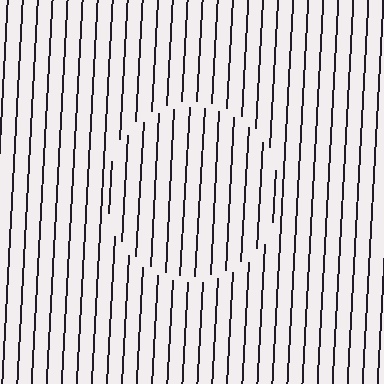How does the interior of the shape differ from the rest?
The interior of the shape contains the same grating, shifted by half a period — the contour is defined by the phase discontinuity where line-ends from the inner and outer gratings abut.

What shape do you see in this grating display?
An illusory circle. The interior of the shape contains the same grating, shifted by half a period — the contour is defined by the phase discontinuity where line-ends from the inner and outer gratings abut.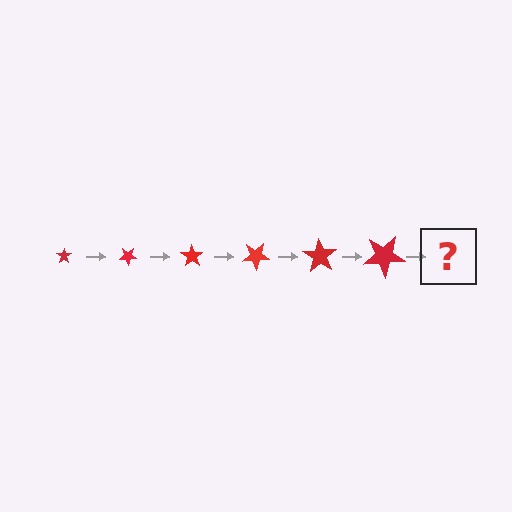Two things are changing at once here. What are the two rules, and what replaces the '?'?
The two rules are that the star grows larger each step and it rotates 35 degrees each step. The '?' should be a star, larger than the previous one and rotated 210 degrees from the start.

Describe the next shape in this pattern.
It should be a star, larger than the previous one and rotated 210 degrees from the start.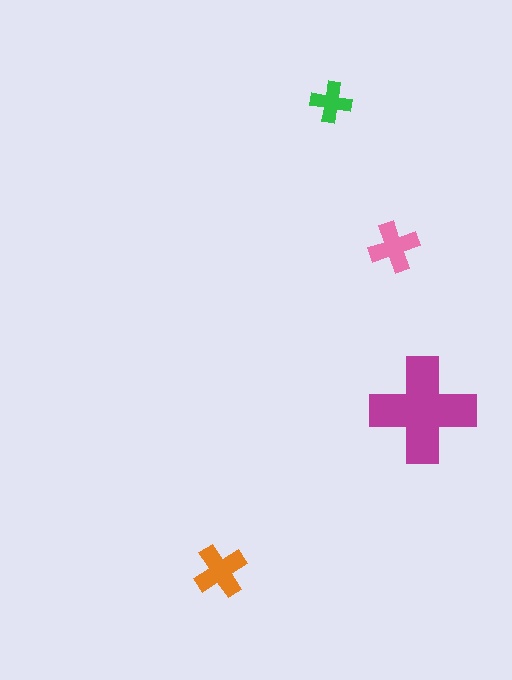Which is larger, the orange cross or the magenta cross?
The magenta one.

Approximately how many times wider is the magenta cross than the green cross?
About 2.5 times wider.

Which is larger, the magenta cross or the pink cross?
The magenta one.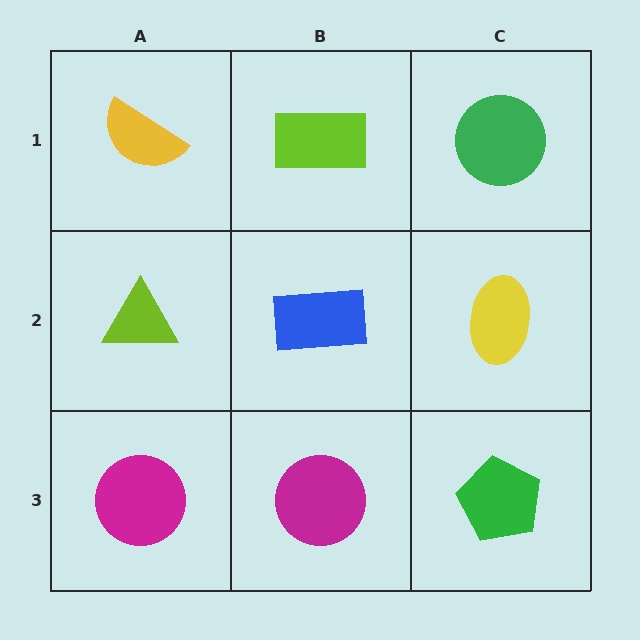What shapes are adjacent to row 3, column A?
A lime triangle (row 2, column A), a magenta circle (row 3, column B).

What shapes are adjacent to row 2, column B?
A lime rectangle (row 1, column B), a magenta circle (row 3, column B), a lime triangle (row 2, column A), a yellow ellipse (row 2, column C).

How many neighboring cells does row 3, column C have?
2.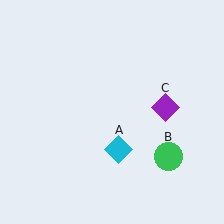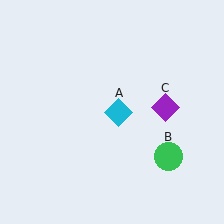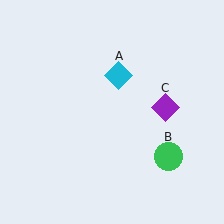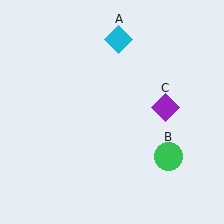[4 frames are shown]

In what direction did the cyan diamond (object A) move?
The cyan diamond (object A) moved up.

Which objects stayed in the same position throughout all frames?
Green circle (object B) and purple diamond (object C) remained stationary.